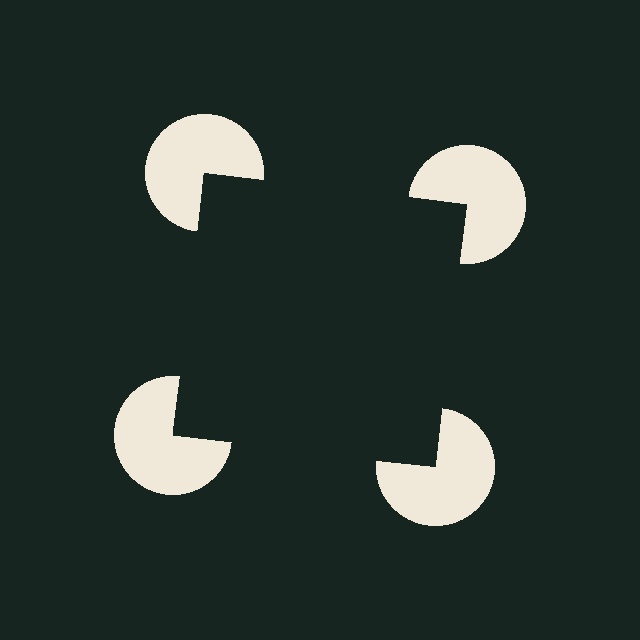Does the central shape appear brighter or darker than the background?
It typically appears slightly darker than the background, even though no actual brightness change is drawn.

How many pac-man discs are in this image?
There are 4 — one at each vertex of the illusory square.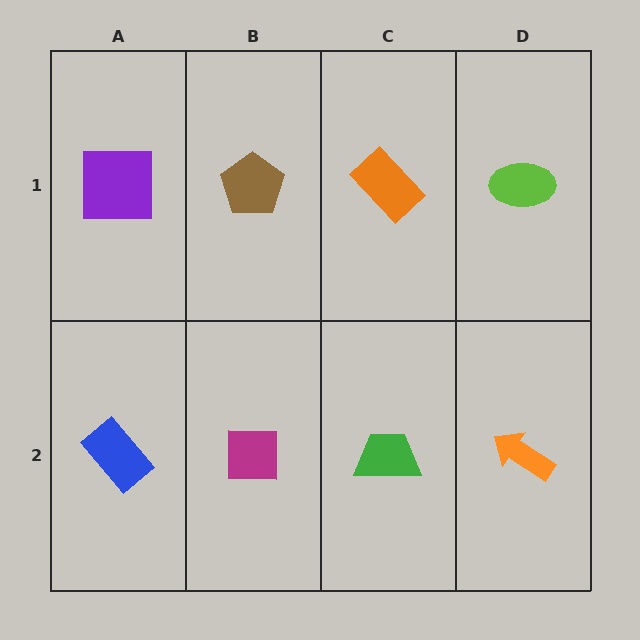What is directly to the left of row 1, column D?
An orange rectangle.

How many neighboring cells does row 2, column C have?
3.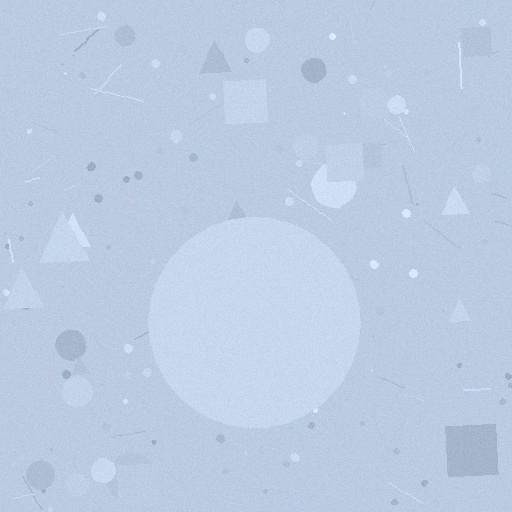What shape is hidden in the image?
A circle is hidden in the image.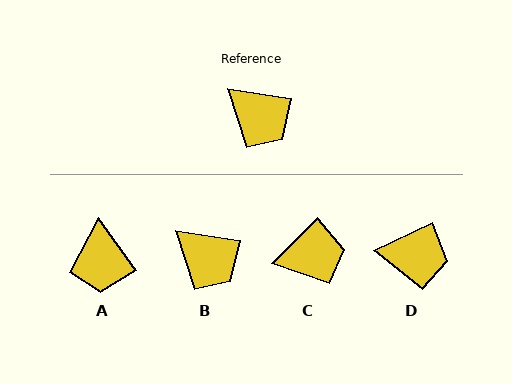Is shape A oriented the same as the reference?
No, it is off by about 46 degrees.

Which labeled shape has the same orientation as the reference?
B.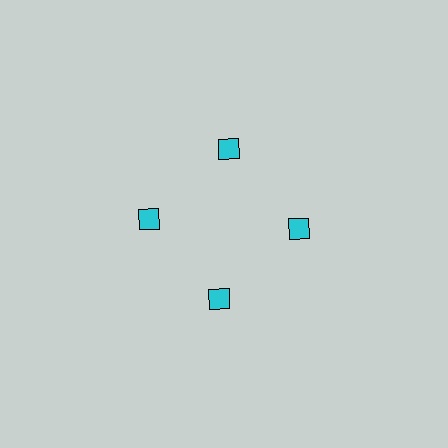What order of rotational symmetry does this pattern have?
This pattern has 4-fold rotational symmetry.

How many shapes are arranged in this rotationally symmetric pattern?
There are 4 shapes, arranged in 4 groups of 1.